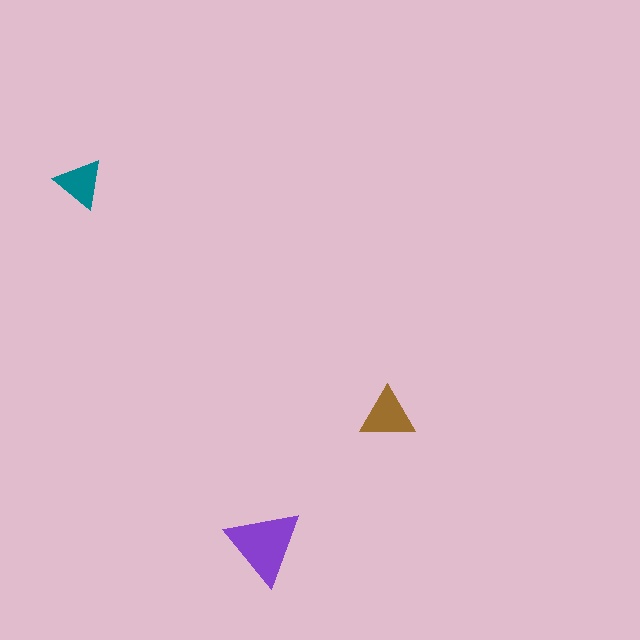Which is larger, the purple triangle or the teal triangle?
The purple one.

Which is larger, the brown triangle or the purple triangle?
The purple one.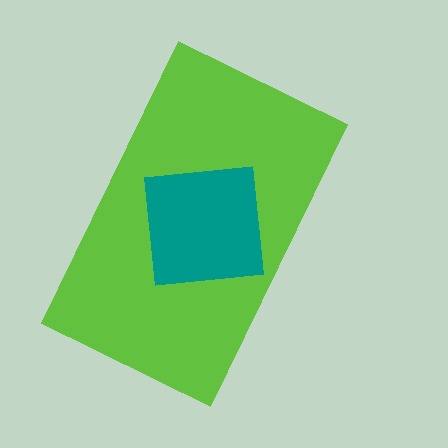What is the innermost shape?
The teal square.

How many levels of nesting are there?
2.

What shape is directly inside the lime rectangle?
The teal square.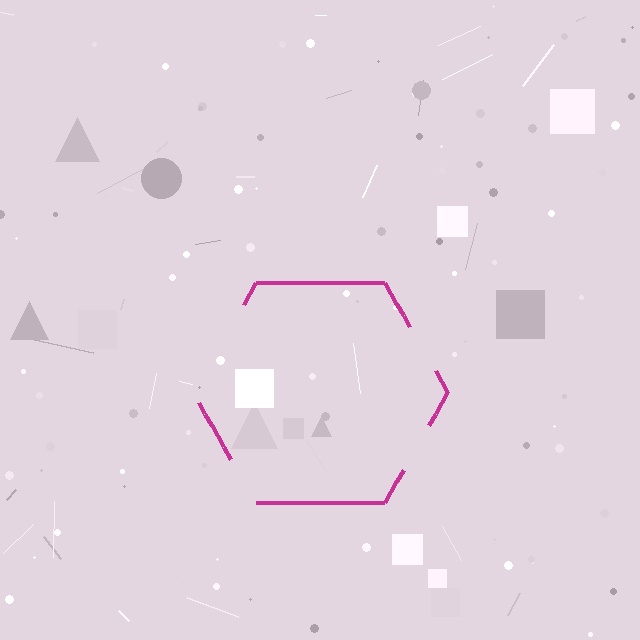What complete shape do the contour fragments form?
The contour fragments form a hexagon.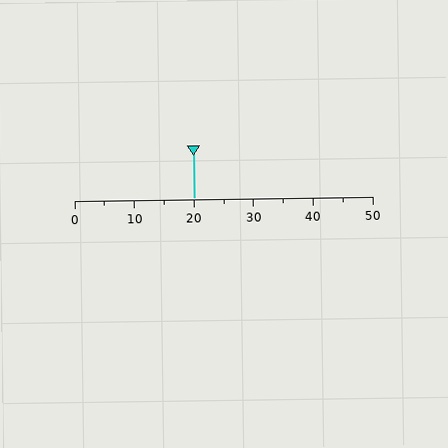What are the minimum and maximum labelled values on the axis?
The axis runs from 0 to 50.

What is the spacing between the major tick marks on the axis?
The major ticks are spaced 10 apart.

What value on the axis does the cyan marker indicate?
The marker indicates approximately 20.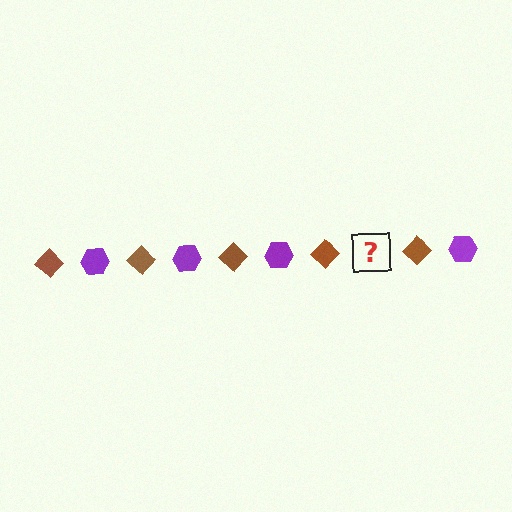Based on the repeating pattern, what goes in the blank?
The blank should be a purple hexagon.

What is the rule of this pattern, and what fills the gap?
The rule is that the pattern alternates between brown diamond and purple hexagon. The gap should be filled with a purple hexagon.